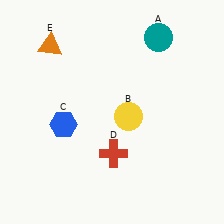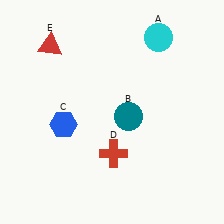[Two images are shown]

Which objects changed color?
A changed from teal to cyan. B changed from yellow to teal. E changed from orange to red.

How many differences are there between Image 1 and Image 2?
There are 3 differences between the two images.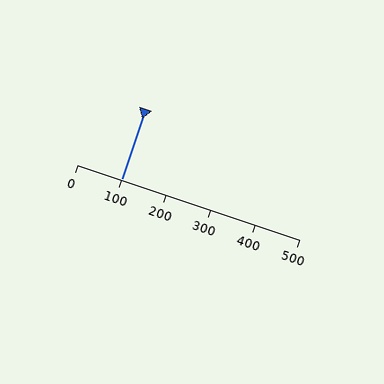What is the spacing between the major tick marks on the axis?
The major ticks are spaced 100 apart.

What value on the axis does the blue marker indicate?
The marker indicates approximately 100.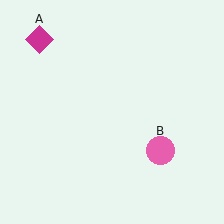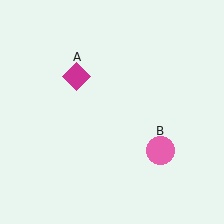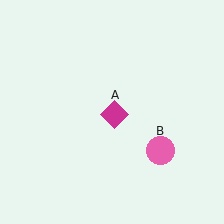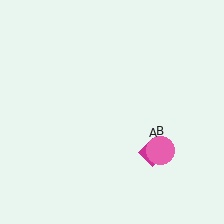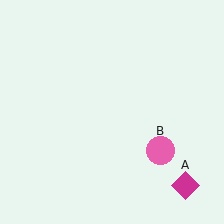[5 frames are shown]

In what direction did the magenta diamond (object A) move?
The magenta diamond (object A) moved down and to the right.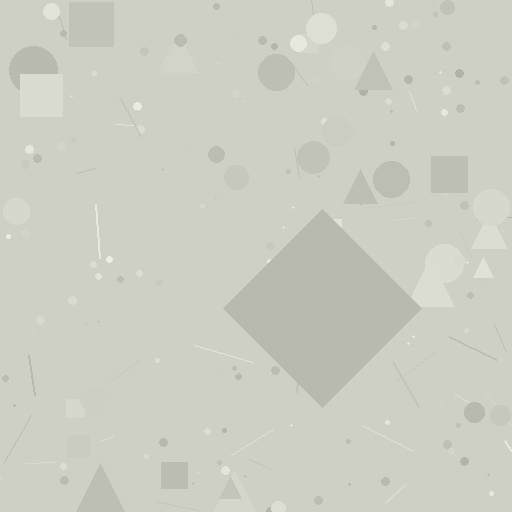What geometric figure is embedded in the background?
A diamond is embedded in the background.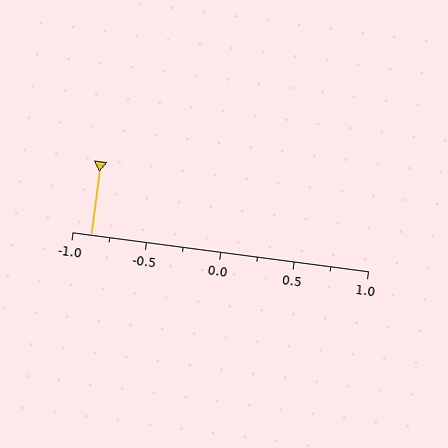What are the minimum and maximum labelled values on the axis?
The axis runs from -1.0 to 1.0.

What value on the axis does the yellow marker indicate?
The marker indicates approximately -0.88.